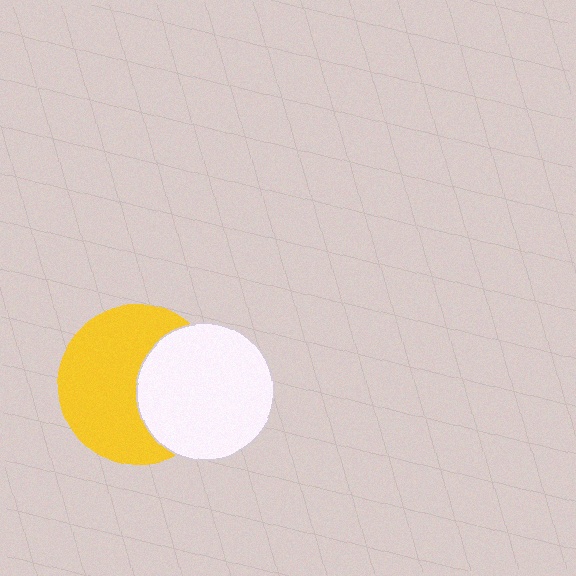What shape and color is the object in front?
The object in front is a white circle.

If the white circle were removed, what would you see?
You would see the complete yellow circle.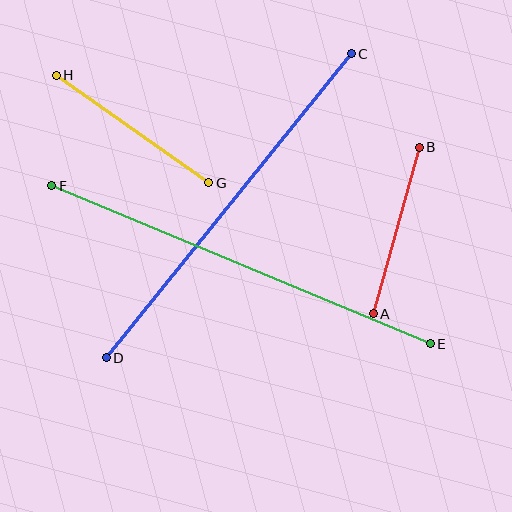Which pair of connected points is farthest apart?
Points E and F are farthest apart.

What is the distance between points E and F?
The distance is approximately 410 pixels.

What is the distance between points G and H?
The distance is approximately 186 pixels.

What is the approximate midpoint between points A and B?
The midpoint is at approximately (396, 230) pixels.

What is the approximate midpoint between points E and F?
The midpoint is at approximately (241, 265) pixels.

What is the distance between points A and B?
The distance is approximately 173 pixels.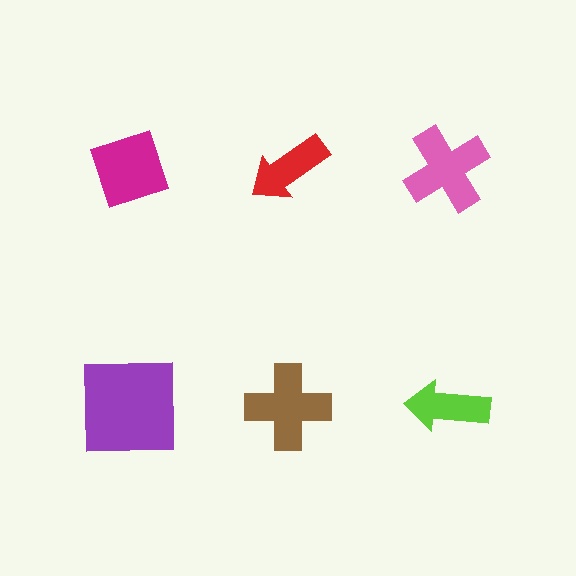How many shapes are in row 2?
3 shapes.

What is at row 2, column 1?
A purple square.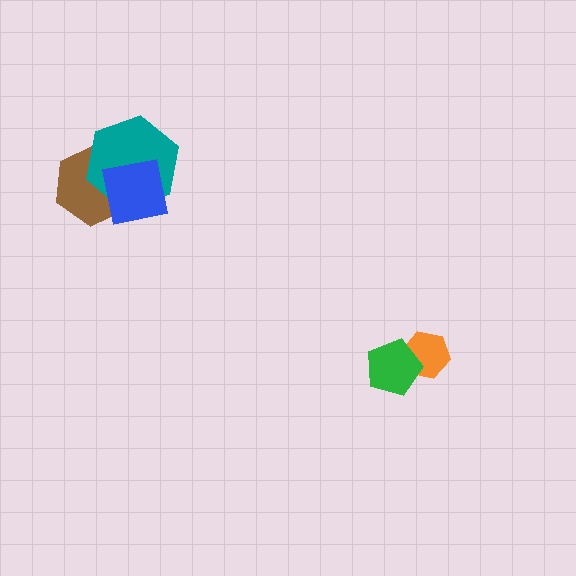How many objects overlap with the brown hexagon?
2 objects overlap with the brown hexagon.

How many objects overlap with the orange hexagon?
1 object overlaps with the orange hexagon.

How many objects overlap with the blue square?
2 objects overlap with the blue square.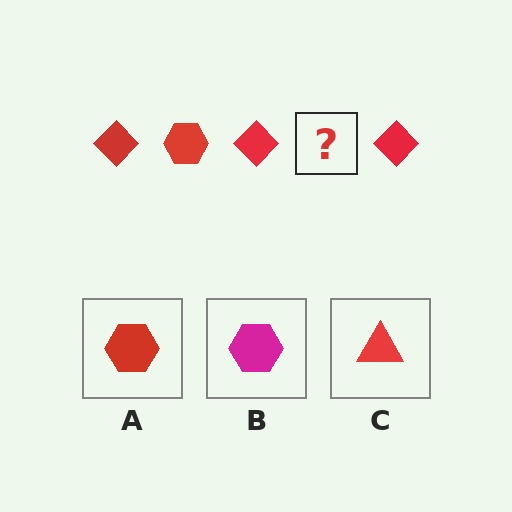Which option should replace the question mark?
Option A.